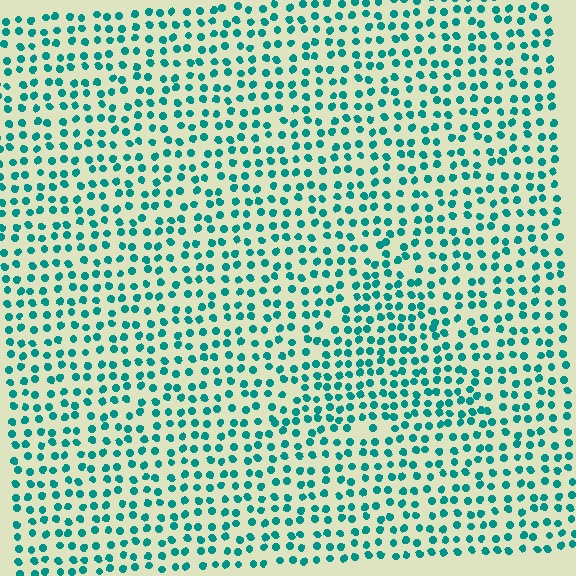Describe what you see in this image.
The image contains small teal elements arranged at two different densities. A triangle-shaped region is visible where the elements are more densely packed than the surrounding area.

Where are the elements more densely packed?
The elements are more densely packed inside the triangle boundary.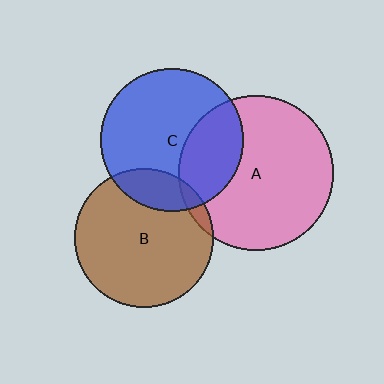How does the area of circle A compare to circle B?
Approximately 1.2 times.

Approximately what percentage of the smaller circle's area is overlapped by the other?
Approximately 15%.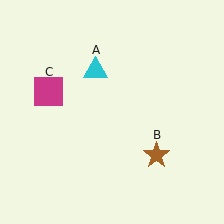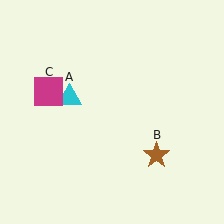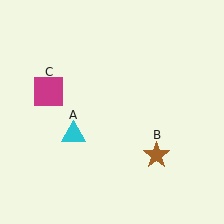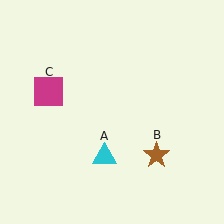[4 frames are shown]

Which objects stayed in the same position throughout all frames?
Brown star (object B) and magenta square (object C) remained stationary.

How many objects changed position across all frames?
1 object changed position: cyan triangle (object A).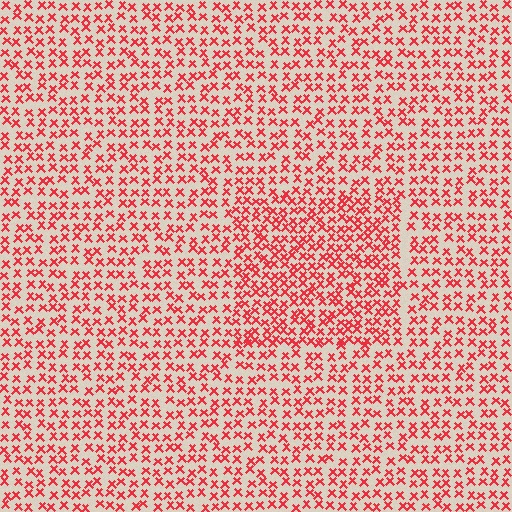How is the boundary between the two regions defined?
The boundary is defined by a change in element density (approximately 1.6x ratio). All elements are the same color, size, and shape.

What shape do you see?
I see a rectangle.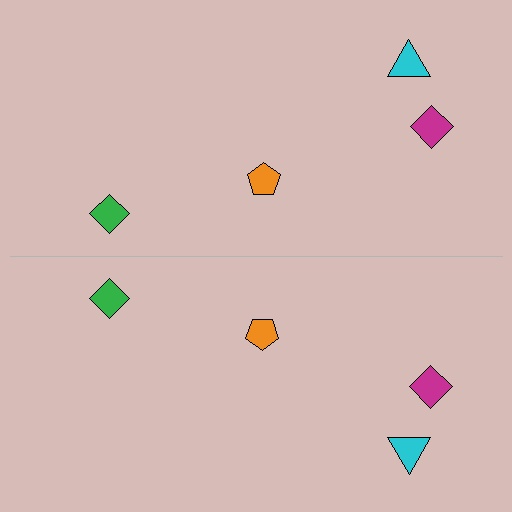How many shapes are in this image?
There are 8 shapes in this image.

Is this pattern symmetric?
Yes, this pattern has bilateral (reflection) symmetry.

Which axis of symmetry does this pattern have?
The pattern has a horizontal axis of symmetry running through the center of the image.